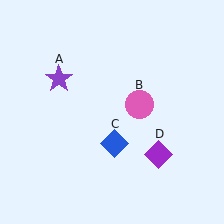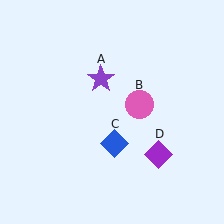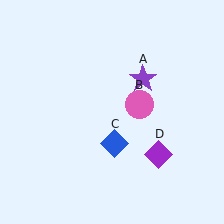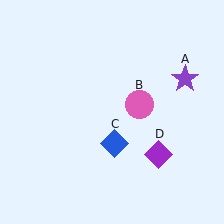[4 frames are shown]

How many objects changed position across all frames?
1 object changed position: purple star (object A).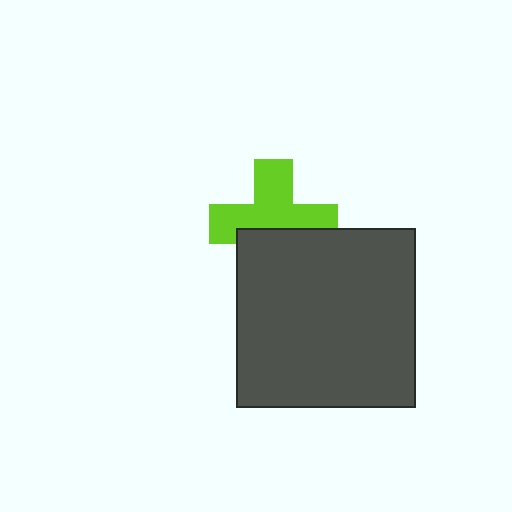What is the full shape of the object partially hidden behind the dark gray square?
The partially hidden object is a lime cross.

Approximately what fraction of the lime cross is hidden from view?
Roughly 40% of the lime cross is hidden behind the dark gray square.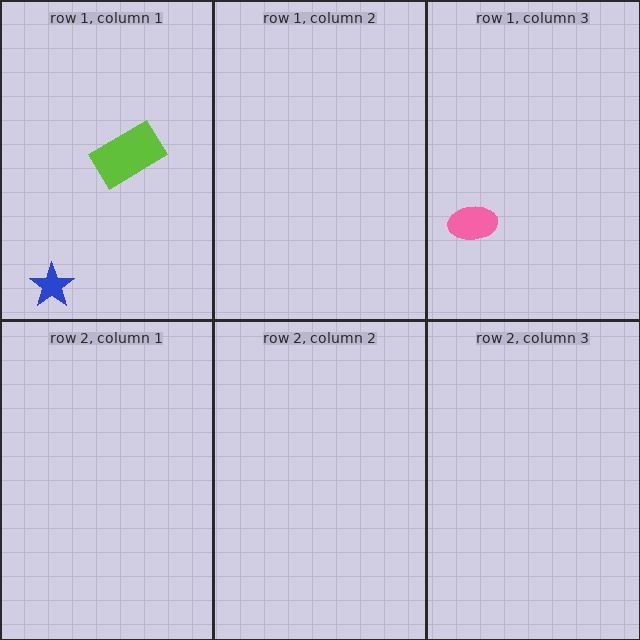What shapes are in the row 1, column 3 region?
The pink ellipse.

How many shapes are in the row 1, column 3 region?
1.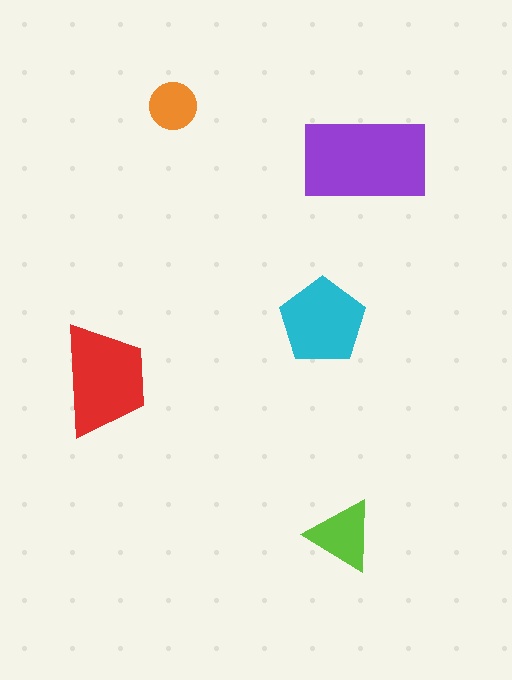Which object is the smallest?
The orange circle.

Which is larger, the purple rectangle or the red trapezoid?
The purple rectangle.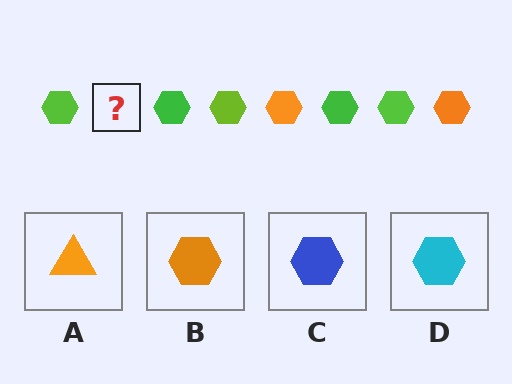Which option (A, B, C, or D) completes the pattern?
B.